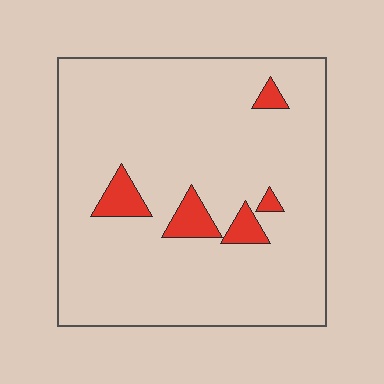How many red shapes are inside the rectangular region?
5.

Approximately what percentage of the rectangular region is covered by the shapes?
Approximately 10%.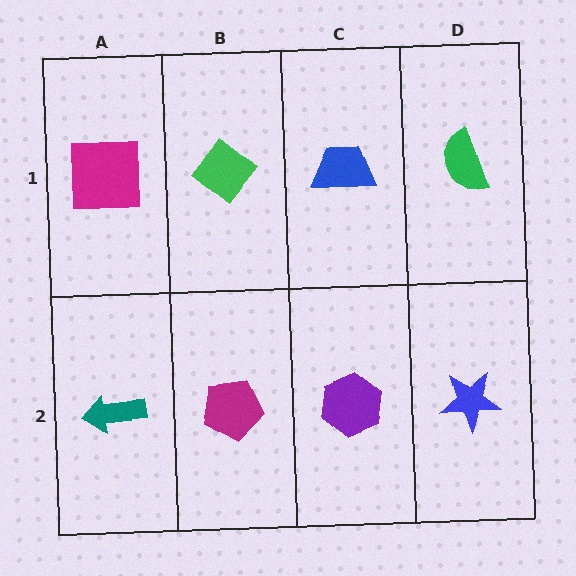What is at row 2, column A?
A teal arrow.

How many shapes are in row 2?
4 shapes.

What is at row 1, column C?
A blue trapezoid.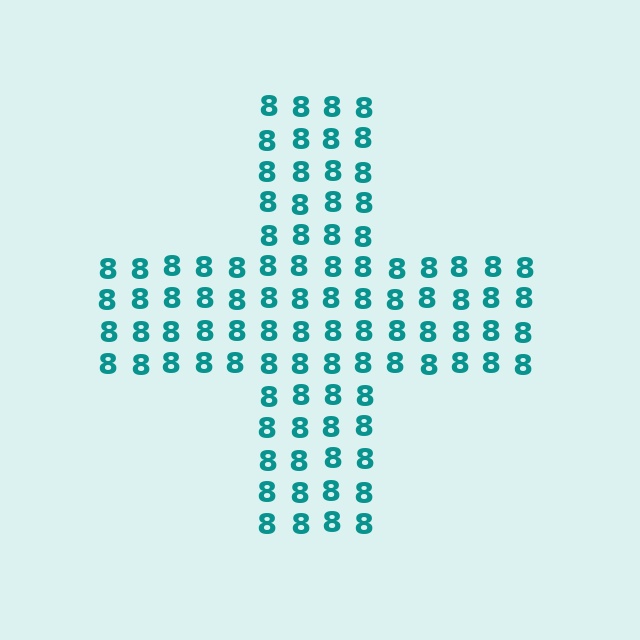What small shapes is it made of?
It is made of small digit 8's.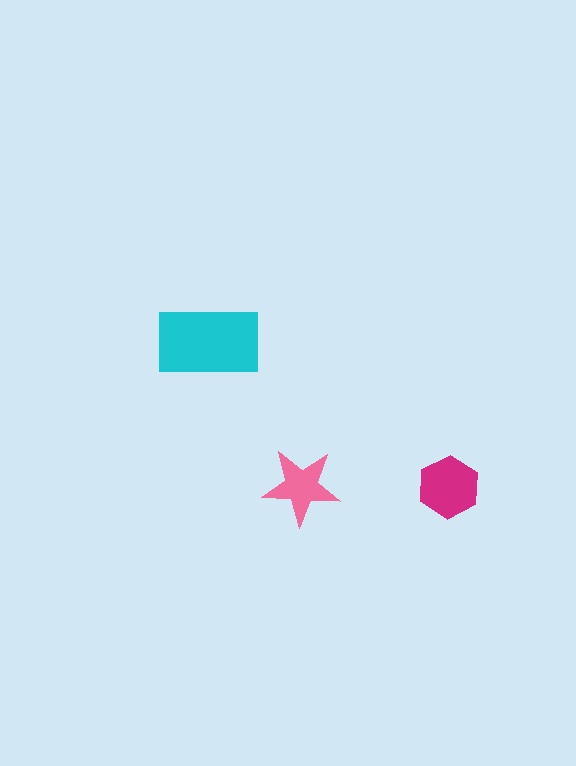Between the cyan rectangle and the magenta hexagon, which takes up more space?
The cyan rectangle.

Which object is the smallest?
The pink star.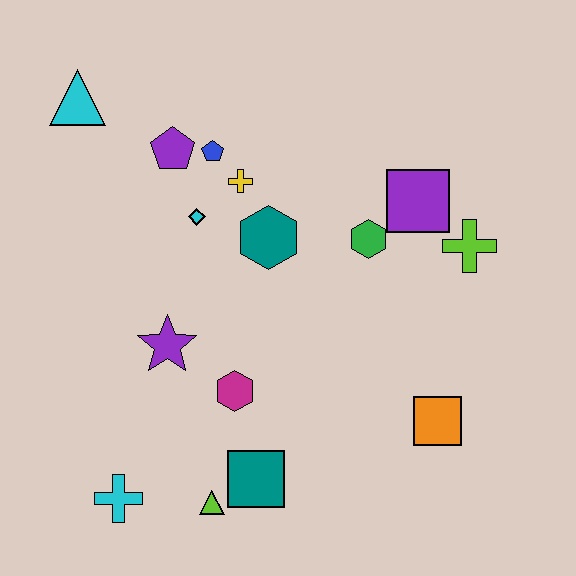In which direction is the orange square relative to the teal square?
The orange square is to the right of the teal square.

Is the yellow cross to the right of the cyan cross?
Yes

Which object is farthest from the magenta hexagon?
The cyan triangle is farthest from the magenta hexagon.